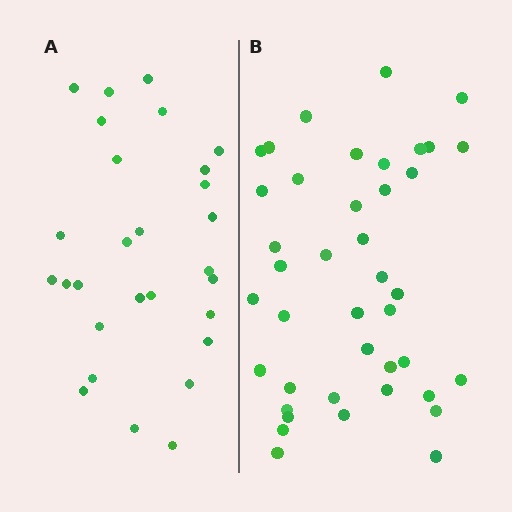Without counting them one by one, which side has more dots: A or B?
Region B (the right region) has more dots.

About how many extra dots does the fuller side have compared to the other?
Region B has approximately 15 more dots than region A.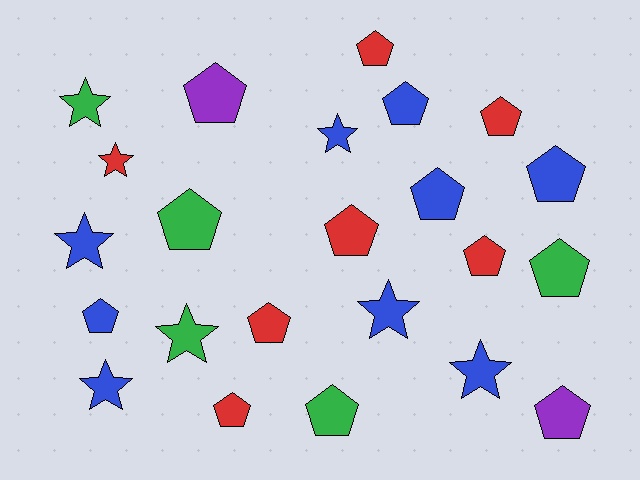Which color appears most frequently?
Blue, with 9 objects.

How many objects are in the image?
There are 23 objects.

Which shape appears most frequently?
Pentagon, with 15 objects.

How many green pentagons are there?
There are 3 green pentagons.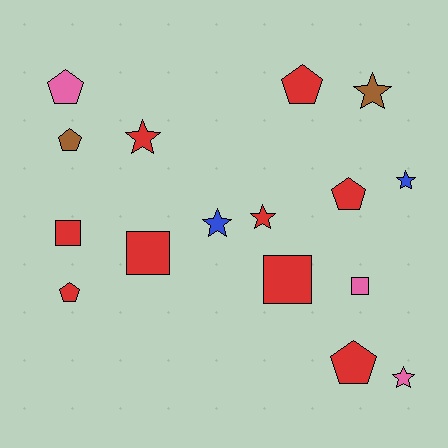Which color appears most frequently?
Red, with 9 objects.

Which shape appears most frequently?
Star, with 6 objects.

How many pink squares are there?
There is 1 pink square.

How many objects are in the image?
There are 16 objects.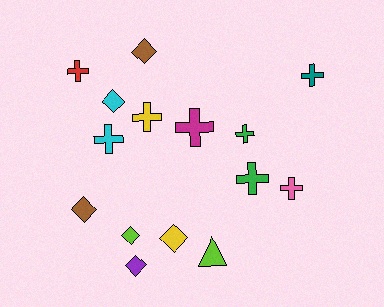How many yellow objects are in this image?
There are 2 yellow objects.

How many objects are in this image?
There are 15 objects.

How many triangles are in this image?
There is 1 triangle.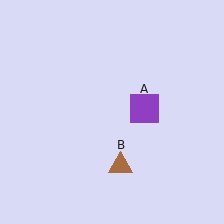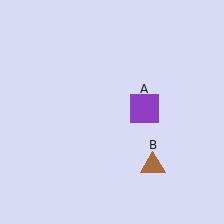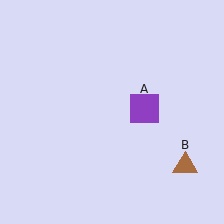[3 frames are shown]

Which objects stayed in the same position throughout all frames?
Purple square (object A) remained stationary.